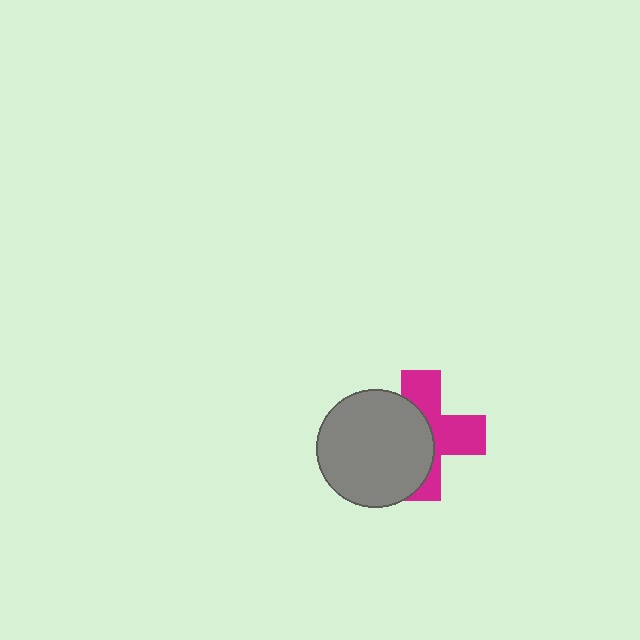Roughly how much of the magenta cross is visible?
About half of it is visible (roughly 50%).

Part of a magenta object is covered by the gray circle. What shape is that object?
It is a cross.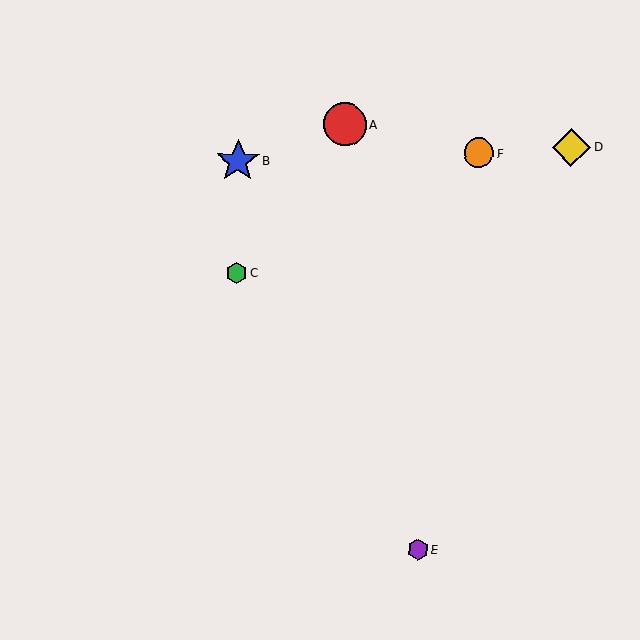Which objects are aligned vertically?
Objects B, C are aligned vertically.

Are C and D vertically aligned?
No, C is at x≈236 and D is at x≈571.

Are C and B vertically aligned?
Yes, both are at x≈236.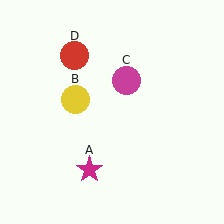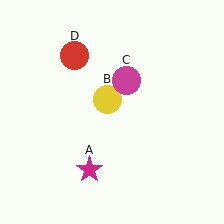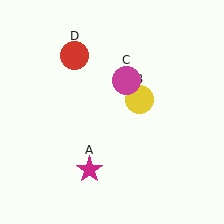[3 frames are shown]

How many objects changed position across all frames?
1 object changed position: yellow circle (object B).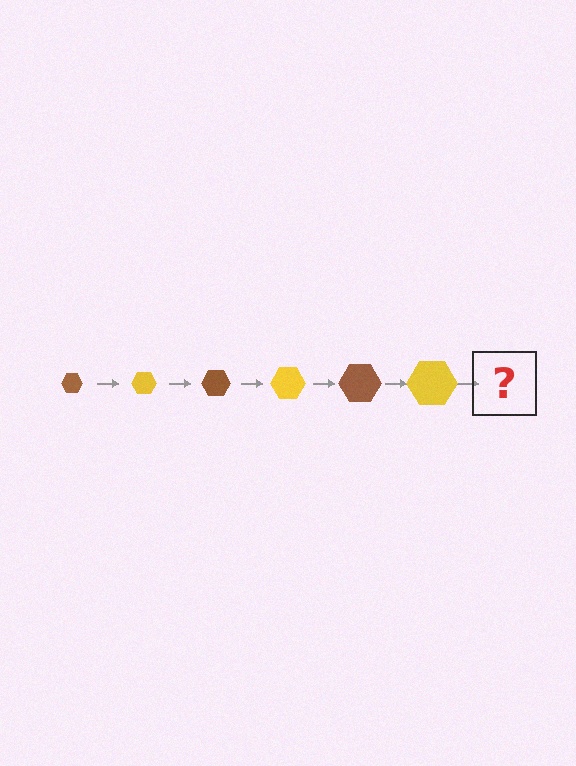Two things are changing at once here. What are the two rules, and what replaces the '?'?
The two rules are that the hexagon grows larger each step and the color cycles through brown and yellow. The '?' should be a brown hexagon, larger than the previous one.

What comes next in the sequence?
The next element should be a brown hexagon, larger than the previous one.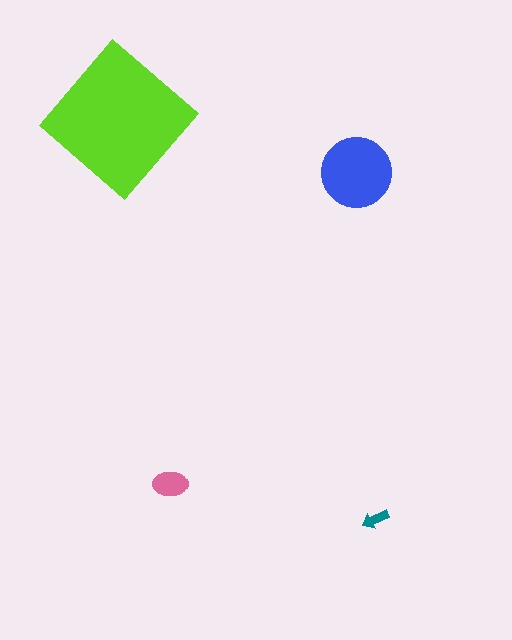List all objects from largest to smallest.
The lime diamond, the blue circle, the pink ellipse, the teal arrow.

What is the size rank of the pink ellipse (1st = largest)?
3rd.